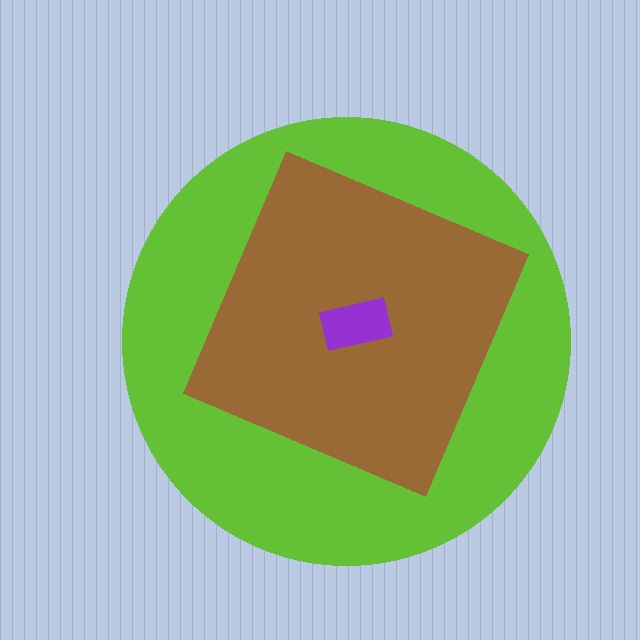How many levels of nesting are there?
3.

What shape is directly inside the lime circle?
The brown square.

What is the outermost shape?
The lime circle.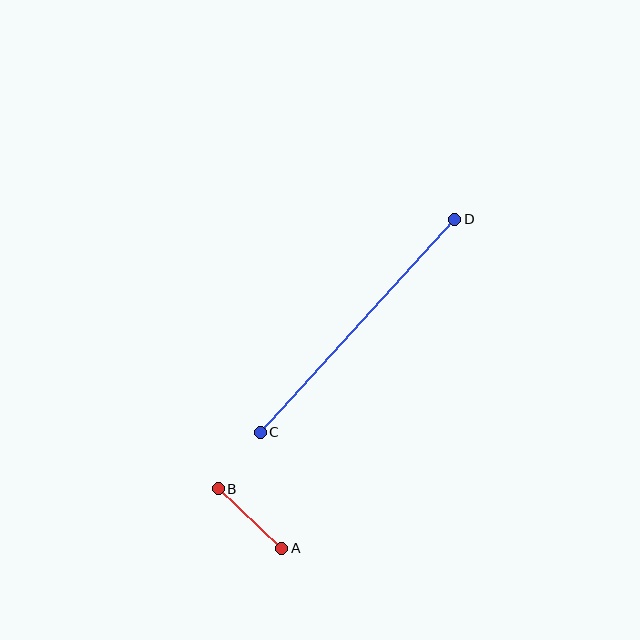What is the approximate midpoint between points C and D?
The midpoint is at approximately (357, 326) pixels.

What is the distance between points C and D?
The distance is approximately 289 pixels.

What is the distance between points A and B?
The distance is approximately 87 pixels.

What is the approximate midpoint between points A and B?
The midpoint is at approximately (250, 519) pixels.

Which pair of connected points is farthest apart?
Points C and D are farthest apart.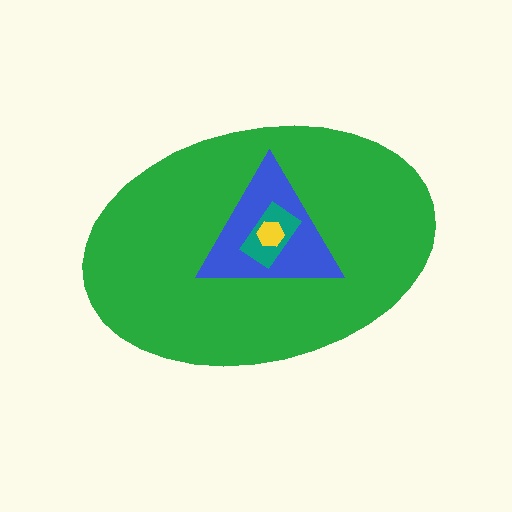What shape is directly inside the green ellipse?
The blue triangle.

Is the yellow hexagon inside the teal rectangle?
Yes.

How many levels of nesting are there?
4.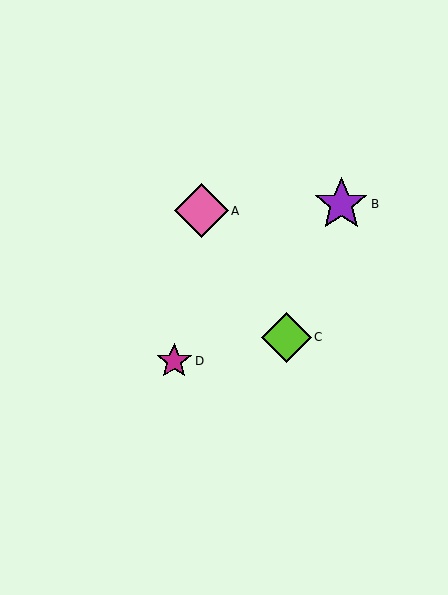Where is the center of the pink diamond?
The center of the pink diamond is at (201, 211).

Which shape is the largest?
The pink diamond (labeled A) is the largest.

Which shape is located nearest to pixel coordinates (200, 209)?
The pink diamond (labeled A) at (201, 211) is nearest to that location.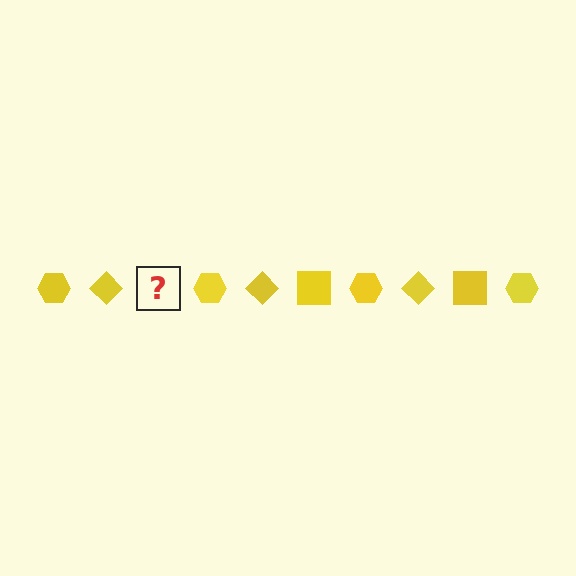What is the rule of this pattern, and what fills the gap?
The rule is that the pattern cycles through hexagon, diamond, square shapes in yellow. The gap should be filled with a yellow square.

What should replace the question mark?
The question mark should be replaced with a yellow square.